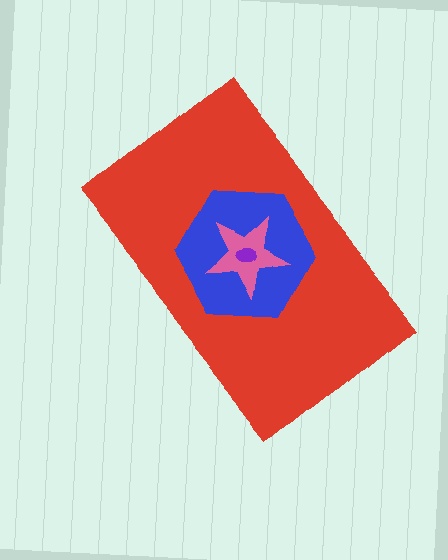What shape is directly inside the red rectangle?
The blue hexagon.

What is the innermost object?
The purple ellipse.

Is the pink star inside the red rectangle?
Yes.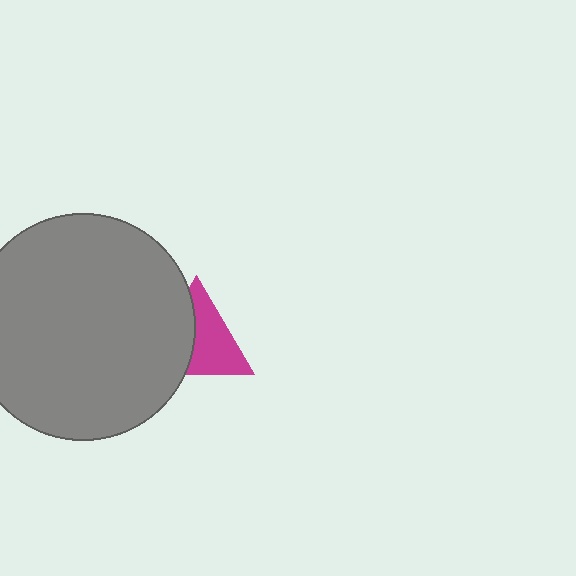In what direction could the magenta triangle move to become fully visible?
The magenta triangle could move right. That would shift it out from behind the gray circle entirely.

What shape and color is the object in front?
The object in front is a gray circle.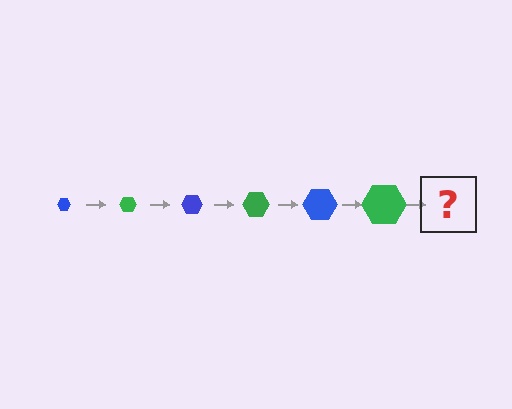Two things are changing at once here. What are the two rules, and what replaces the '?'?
The two rules are that the hexagon grows larger each step and the color cycles through blue and green. The '?' should be a blue hexagon, larger than the previous one.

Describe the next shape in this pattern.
It should be a blue hexagon, larger than the previous one.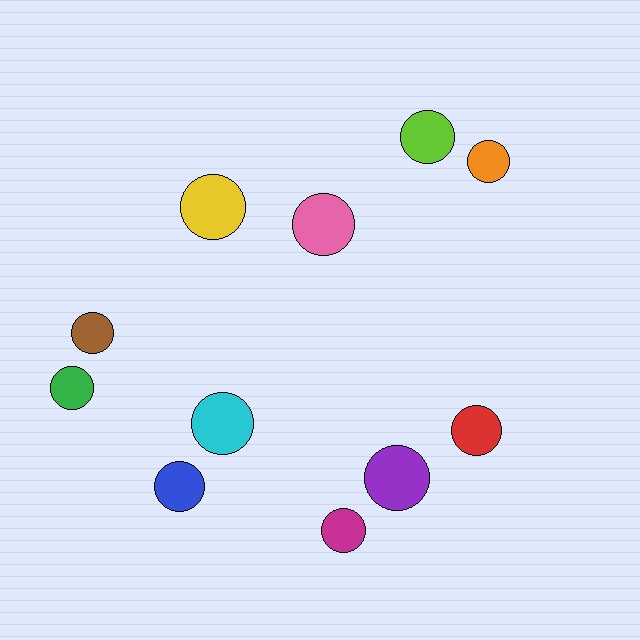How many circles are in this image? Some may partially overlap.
There are 11 circles.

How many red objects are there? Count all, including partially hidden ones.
There is 1 red object.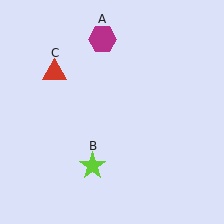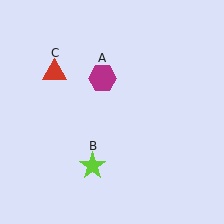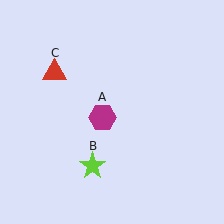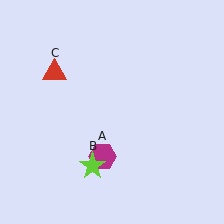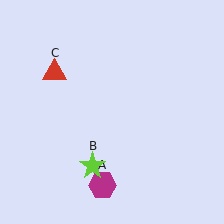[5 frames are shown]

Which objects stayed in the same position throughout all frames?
Lime star (object B) and red triangle (object C) remained stationary.